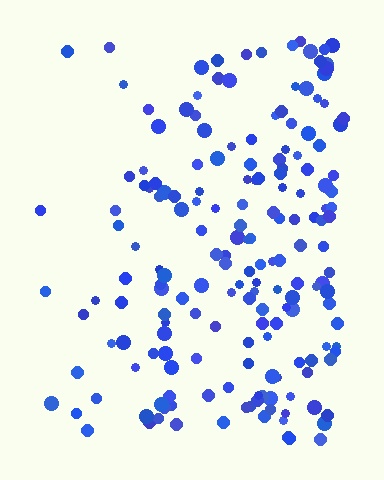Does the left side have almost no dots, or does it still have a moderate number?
Still a moderate number, just noticeably fewer than the right.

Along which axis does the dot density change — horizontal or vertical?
Horizontal.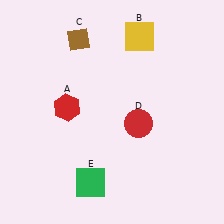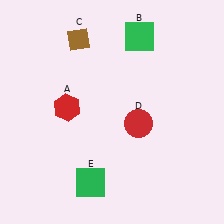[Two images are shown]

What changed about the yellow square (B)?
In Image 1, B is yellow. In Image 2, it changed to green.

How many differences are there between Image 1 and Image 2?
There is 1 difference between the two images.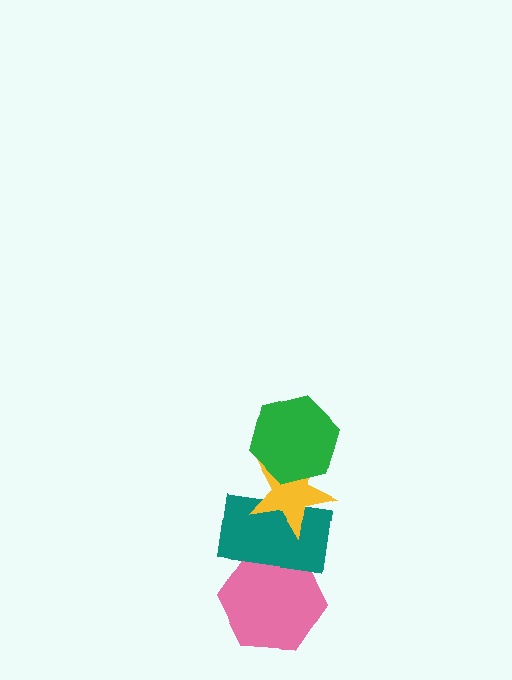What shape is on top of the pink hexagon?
The teal rectangle is on top of the pink hexagon.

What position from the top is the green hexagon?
The green hexagon is 1st from the top.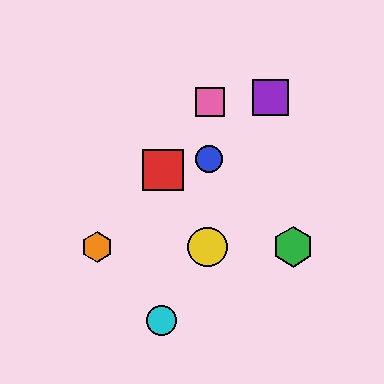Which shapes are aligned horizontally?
The green hexagon, the yellow circle, the orange hexagon are aligned horizontally.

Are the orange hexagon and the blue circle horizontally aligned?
No, the orange hexagon is at y≈247 and the blue circle is at y≈159.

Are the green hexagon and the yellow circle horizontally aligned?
Yes, both are at y≈247.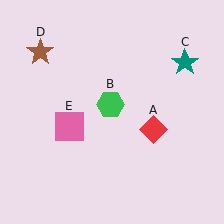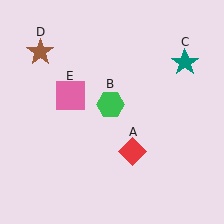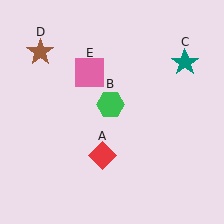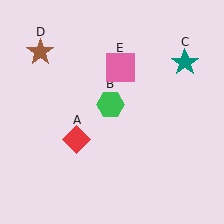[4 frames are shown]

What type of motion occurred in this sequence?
The red diamond (object A), pink square (object E) rotated clockwise around the center of the scene.